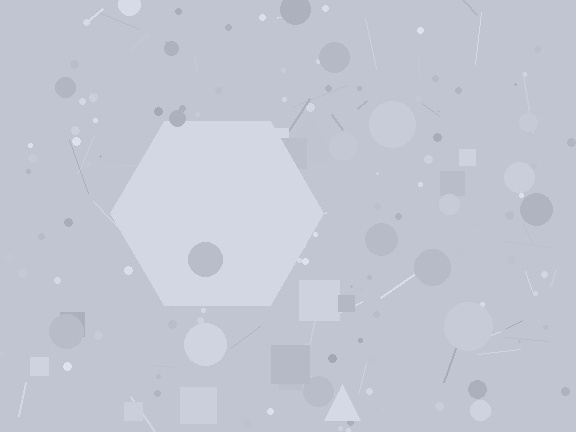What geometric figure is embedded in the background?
A hexagon is embedded in the background.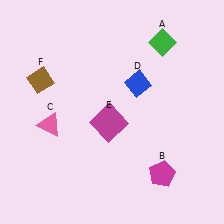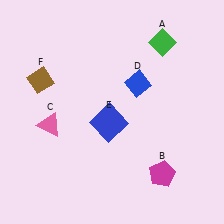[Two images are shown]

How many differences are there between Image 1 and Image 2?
There is 1 difference between the two images.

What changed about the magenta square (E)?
In Image 1, E is magenta. In Image 2, it changed to blue.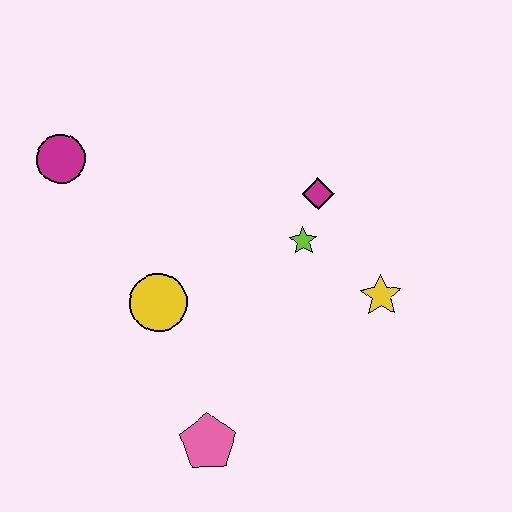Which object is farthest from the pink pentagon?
The magenta circle is farthest from the pink pentagon.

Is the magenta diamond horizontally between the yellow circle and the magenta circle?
No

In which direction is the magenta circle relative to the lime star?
The magenta circle is to the left of the lime star.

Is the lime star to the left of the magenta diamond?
Yes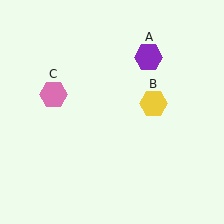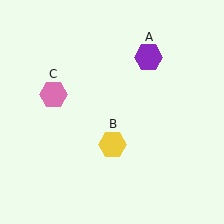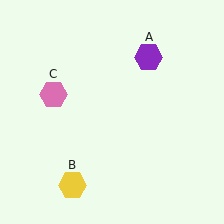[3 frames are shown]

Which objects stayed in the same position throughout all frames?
Purple hexagon (object A) and pink hexagon (object C) remained stationary.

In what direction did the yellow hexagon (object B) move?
The yellow hexagon (object B) moved down and to the left.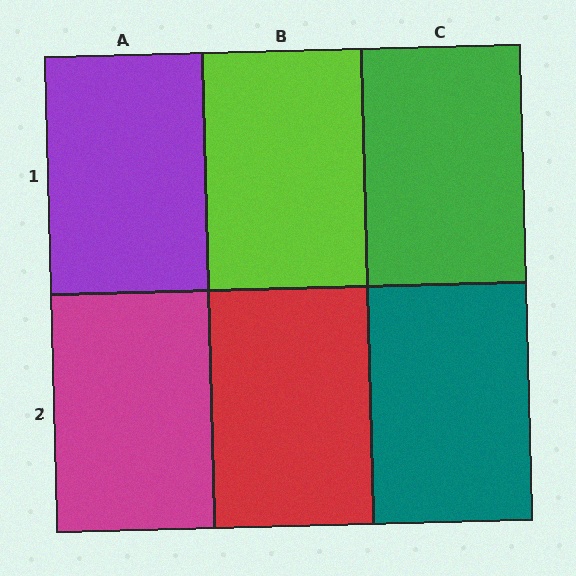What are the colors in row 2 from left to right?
Magenta, red, teal.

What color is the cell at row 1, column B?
Lime.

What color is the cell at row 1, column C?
Green.